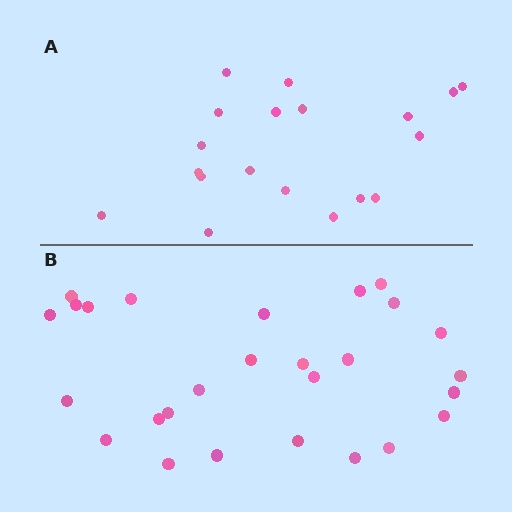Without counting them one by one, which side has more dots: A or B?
Region B (the bottom region) has more dots.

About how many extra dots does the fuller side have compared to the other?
Region B has roughly 8 or so more dots than region A.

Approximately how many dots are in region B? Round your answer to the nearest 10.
About 30 dots. (The exact count is 27, which rounds to 30.)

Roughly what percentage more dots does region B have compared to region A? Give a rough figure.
About 40% more.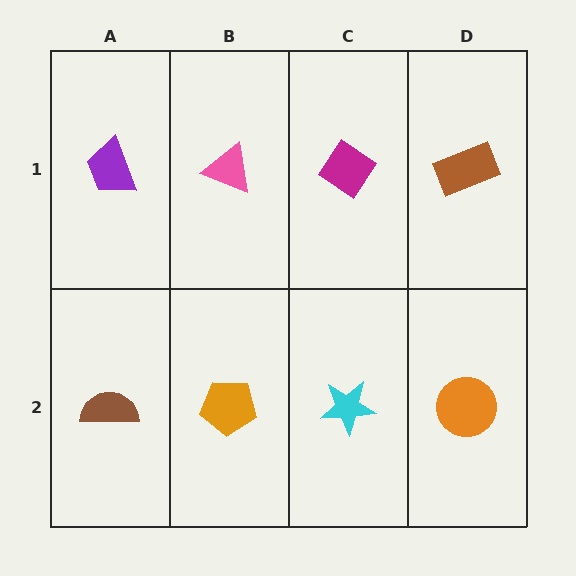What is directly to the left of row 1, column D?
A magenta diamond.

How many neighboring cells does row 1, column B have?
3.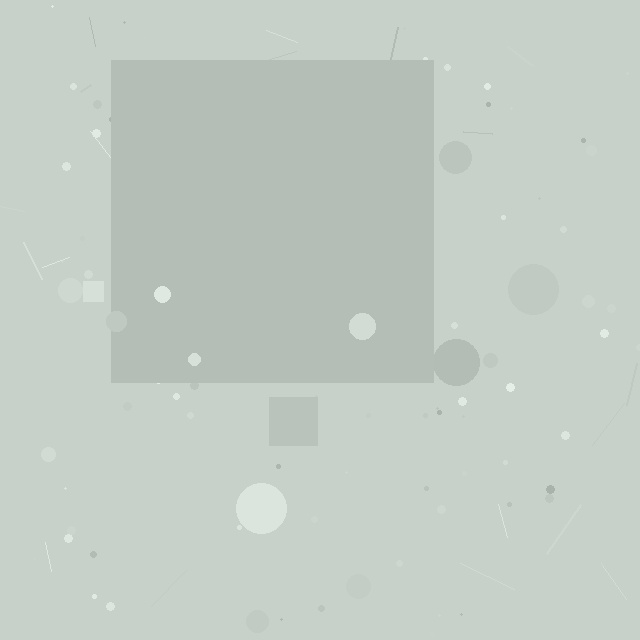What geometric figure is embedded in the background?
A square is embedded in the background.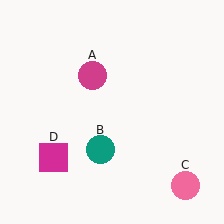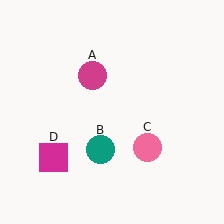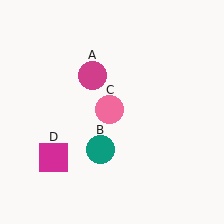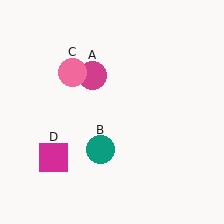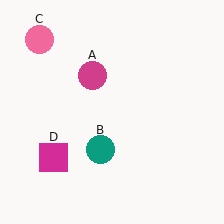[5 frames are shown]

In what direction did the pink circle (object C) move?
The pink circle (object C) moved up and to the left.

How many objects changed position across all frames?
1 object changed position: pink circle (object C).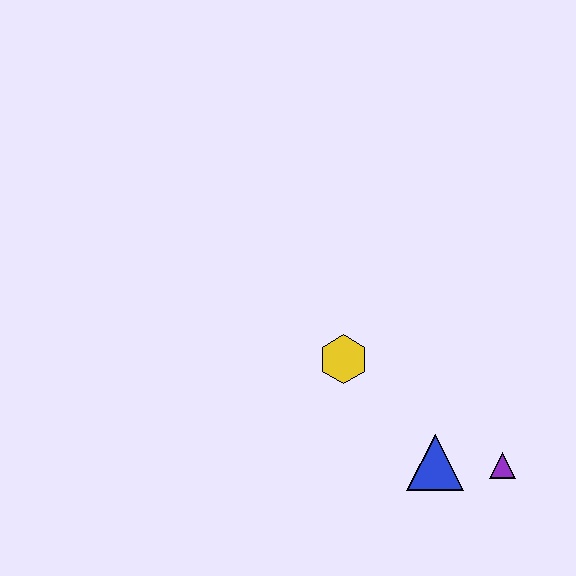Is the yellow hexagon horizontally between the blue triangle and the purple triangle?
No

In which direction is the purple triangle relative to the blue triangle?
The purple triangle is to the right of the blue triangle.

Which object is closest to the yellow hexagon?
The blue triangle is closest to the yellow hexagon.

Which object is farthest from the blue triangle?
The yellow hexagon is farthest from the blue triangle.